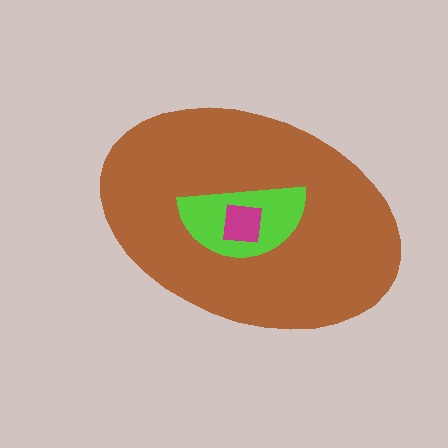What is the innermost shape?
The magenta square.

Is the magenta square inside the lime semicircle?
Yes.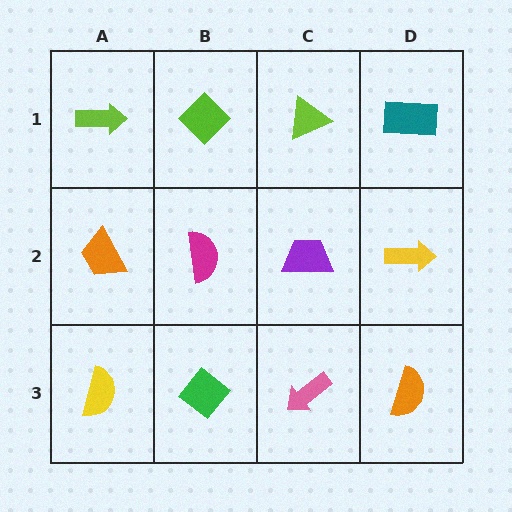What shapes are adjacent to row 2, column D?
A teal rectangle (row 1, column D), an orange semicircle (row 3, column D), a purple trapezoid (row 2, column C).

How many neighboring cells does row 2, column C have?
4.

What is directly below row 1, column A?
An orange trapezoid.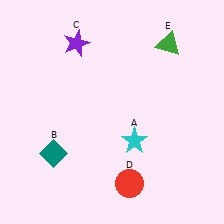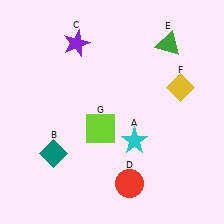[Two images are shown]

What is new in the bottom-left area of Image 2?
A lime square (G) was added in the bottom-left area of Image 2.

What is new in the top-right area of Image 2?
A yellow diamond (F) was added in the top-right area of Image 2.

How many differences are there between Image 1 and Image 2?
There are 2 differences between the two images.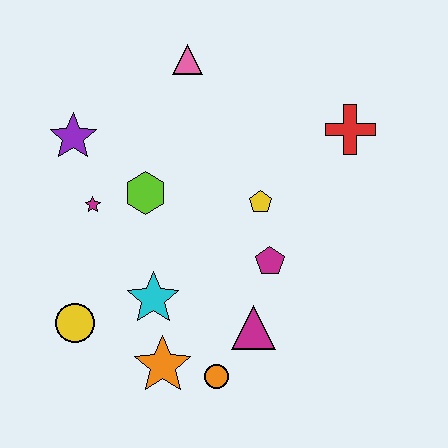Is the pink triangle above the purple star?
Yes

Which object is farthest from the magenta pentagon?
The purple star is farthest from the magenta pentagon.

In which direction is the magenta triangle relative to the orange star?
The magenta triangle is to the right of the orange star.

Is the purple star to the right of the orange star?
No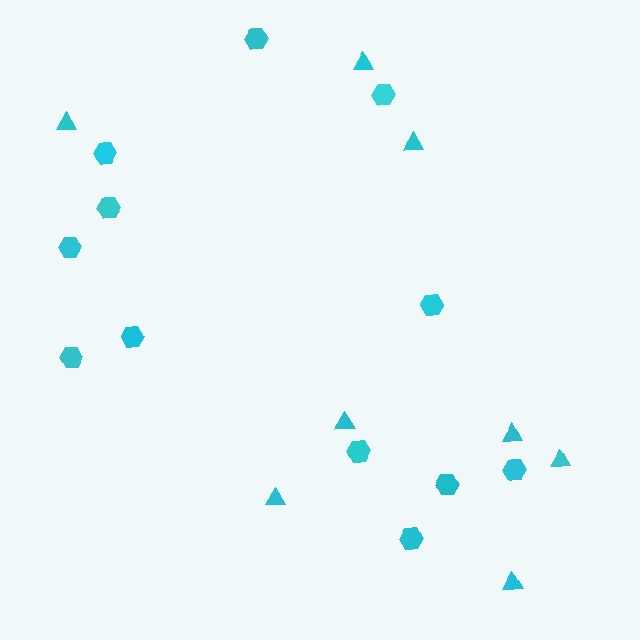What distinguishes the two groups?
There are 2 groups: one group of triangles (8) and one group of hexagons (12).